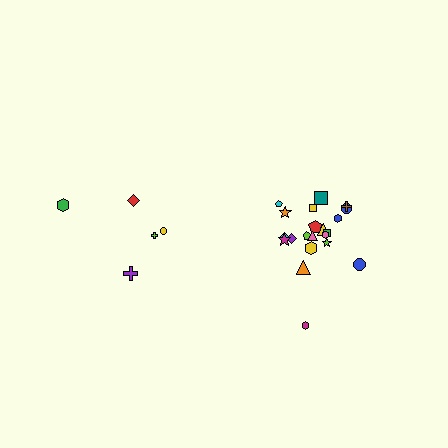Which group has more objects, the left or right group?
The right group.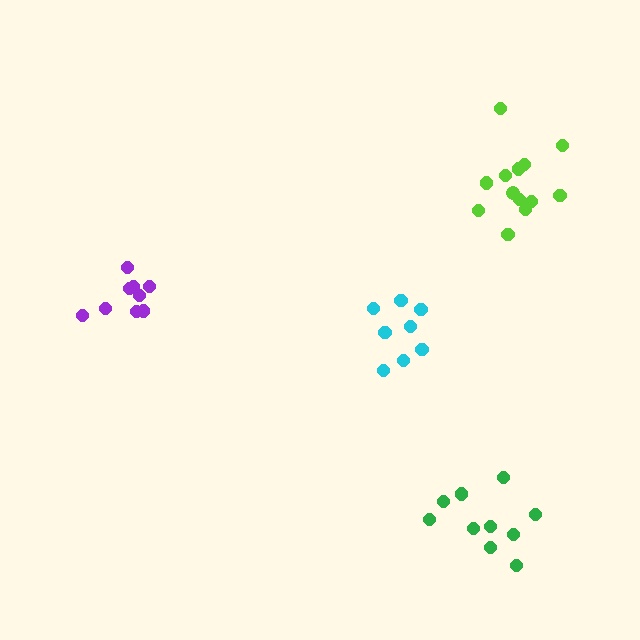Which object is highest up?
The lime cluster is topmost.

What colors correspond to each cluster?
The clusters are colored: purple, lime, cyan, green.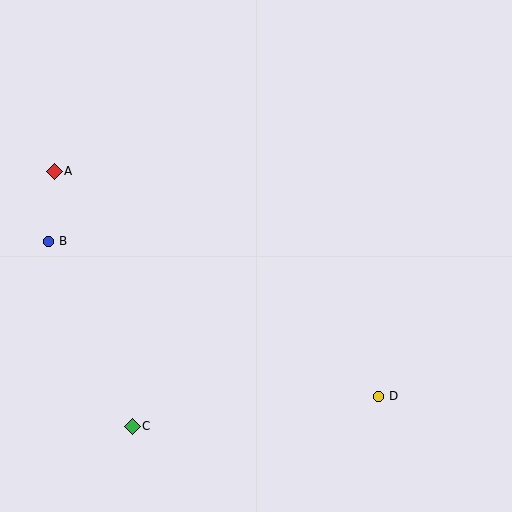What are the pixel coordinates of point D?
Point D is at (379, 396).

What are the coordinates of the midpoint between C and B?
The midpoint between C and B is at (90, 334).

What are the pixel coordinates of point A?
Point A is at (54, 171).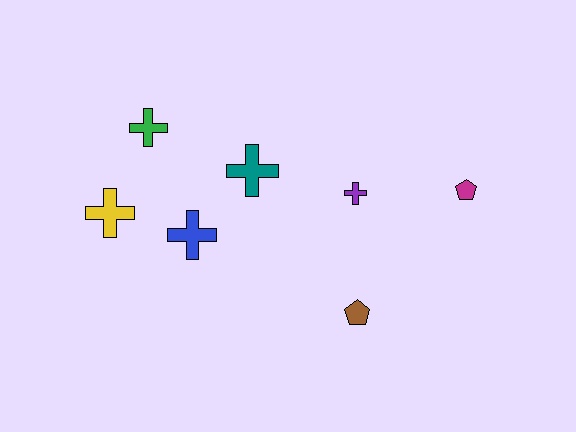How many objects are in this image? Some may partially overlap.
There are 7 objects.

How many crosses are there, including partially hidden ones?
There are 5 crosses.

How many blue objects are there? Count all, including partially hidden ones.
There is 1 blue object.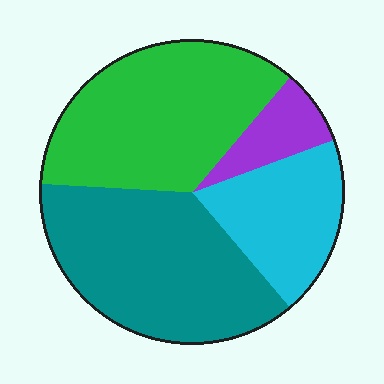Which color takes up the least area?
Purple, at roughly 10%.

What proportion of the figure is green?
Green takes up between a quarter and a half of the figure.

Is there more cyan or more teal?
Teal.